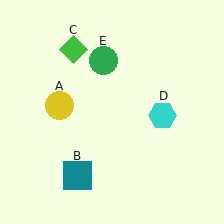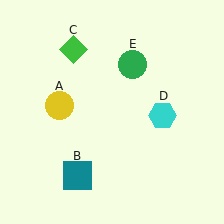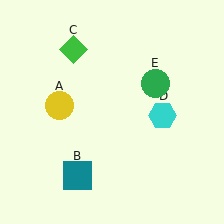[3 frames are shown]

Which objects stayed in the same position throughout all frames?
Yellow circle (object A) and teal square (object B) and green diamond (object C) and cyan hexagon (object D) remained stationary.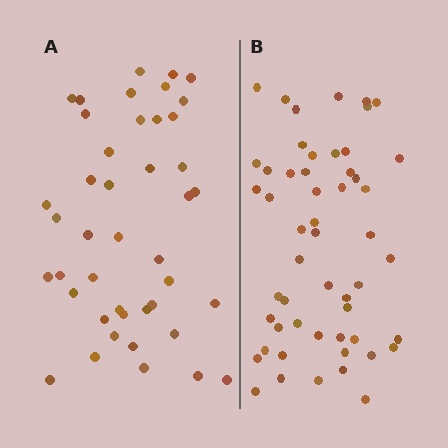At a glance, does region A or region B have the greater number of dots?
Region B (the right region) has more dots.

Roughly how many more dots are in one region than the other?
Region B has roughly 10 or so more dots than region A.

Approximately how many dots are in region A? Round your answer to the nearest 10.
About 40 dots. (The exact count is 43, which rounds to 40.)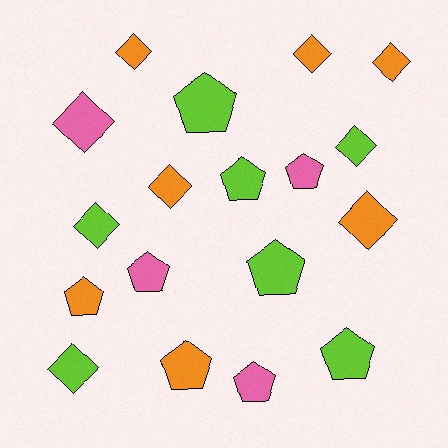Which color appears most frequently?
Orange, with 7 objects.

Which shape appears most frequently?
Diamond, with 9 objects.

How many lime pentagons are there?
There are 4 lime pentagons.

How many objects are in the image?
There are 18 objects.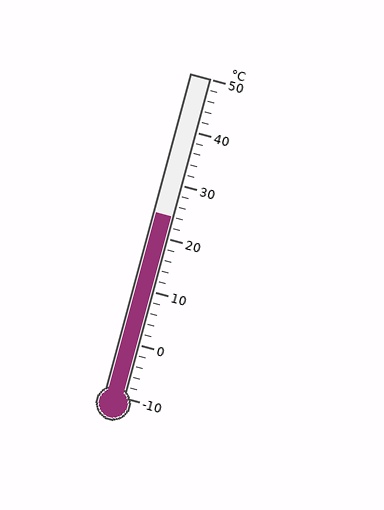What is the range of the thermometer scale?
The thermometer scale ranges from -10°C to 50°C.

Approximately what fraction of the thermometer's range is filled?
The thermometer is filled to approximately 55% of its range.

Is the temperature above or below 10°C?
The temperature is above 10°C.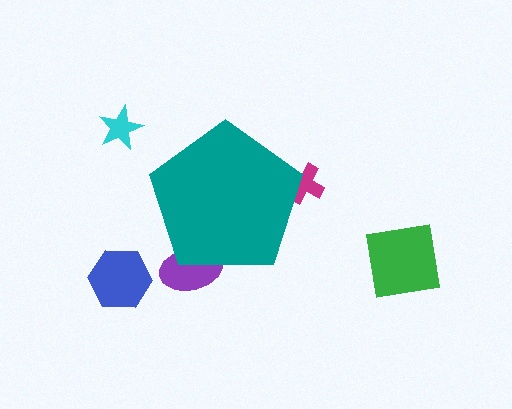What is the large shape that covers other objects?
A teal pentagon.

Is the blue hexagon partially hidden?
No, the blue hexagon is fully visible.